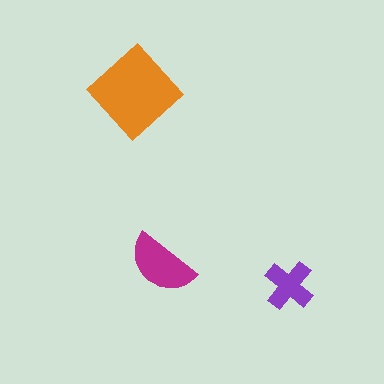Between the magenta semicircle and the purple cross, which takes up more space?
The magenta semicircle.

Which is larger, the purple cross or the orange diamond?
The orange diamond.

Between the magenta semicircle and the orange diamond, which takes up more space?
The orange diamond.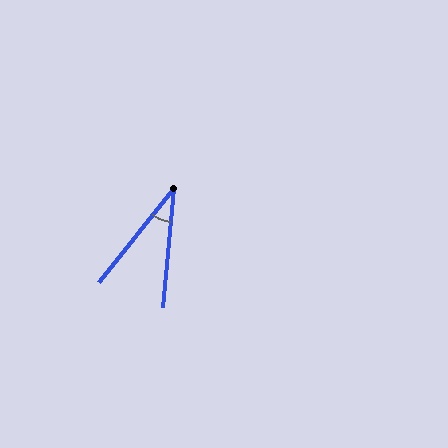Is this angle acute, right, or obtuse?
It is acute.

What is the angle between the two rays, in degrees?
Approximately 33 degrees.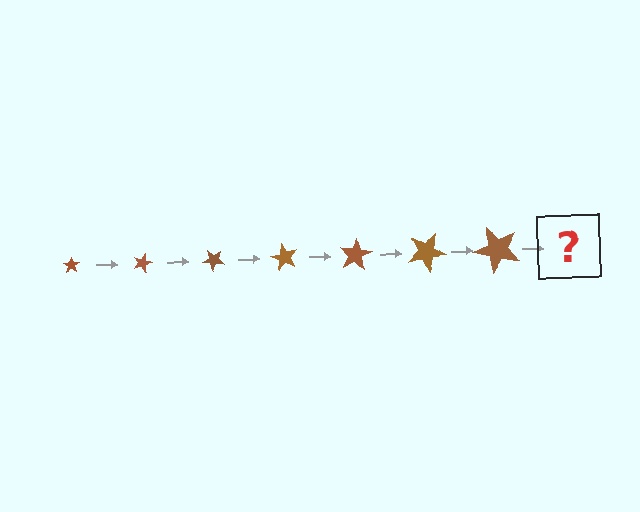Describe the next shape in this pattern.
It should be a star, larger than the previous one and rotated 140 degrees from the start.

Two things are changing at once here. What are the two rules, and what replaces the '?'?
The two rules are that the star grows larger each step and it rotates 20 degrees each step. The '?' should be a star, larger than the previous one and rotated 140 degrees from the start.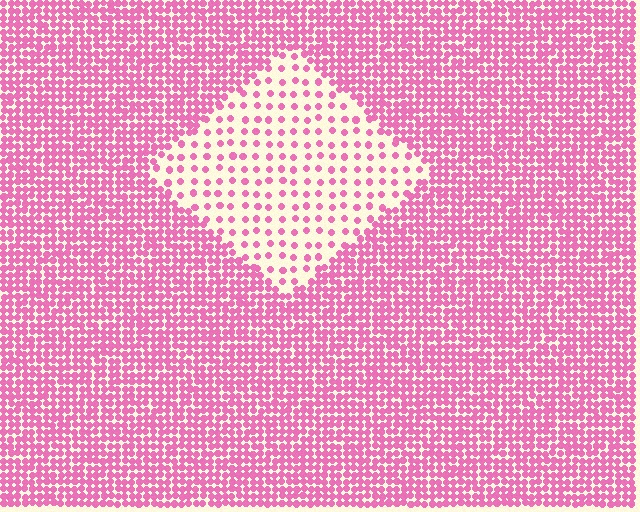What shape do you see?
I see a diamond.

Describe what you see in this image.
The image contains small pink elements arranged at two different densities. A diamond-shaped region is visible where the elements are less densely packed than the surrounding area.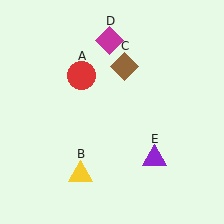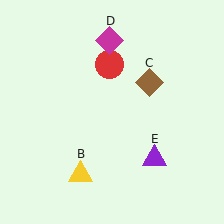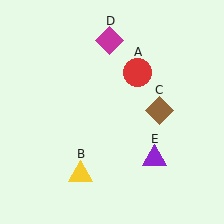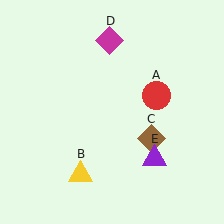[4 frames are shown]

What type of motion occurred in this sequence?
The red circle (object A), brown diamond (object C) rotated clockwise around the center of the scene.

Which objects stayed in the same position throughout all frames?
Yellow triangle (object B) and magenta diamond (object D) and purple triangle (object E) remained stationary.